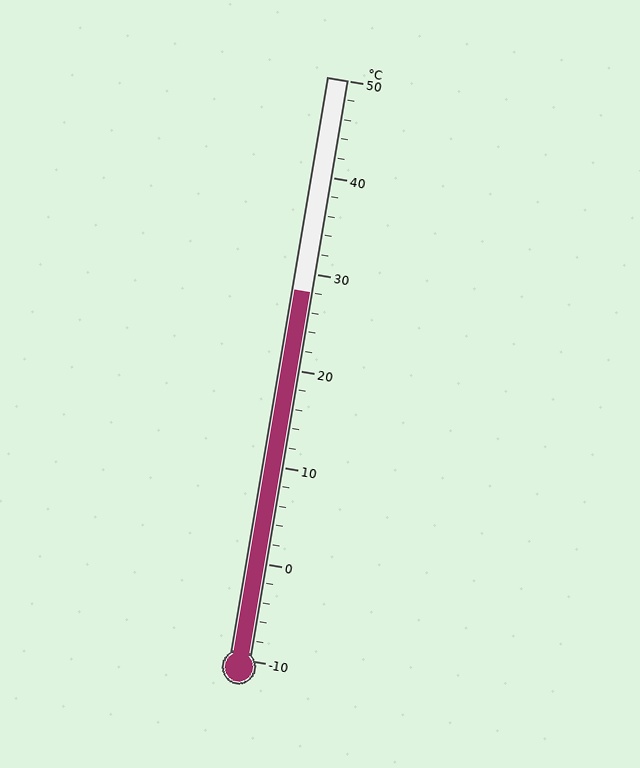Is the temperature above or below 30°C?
The temperature is below 30°C.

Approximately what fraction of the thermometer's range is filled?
The thermometer is filled to approximately 65% of its range.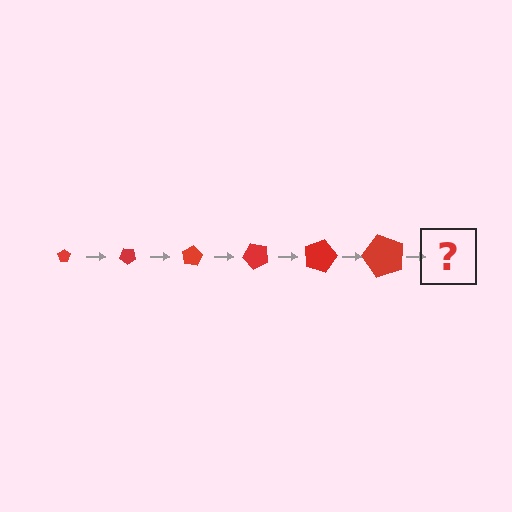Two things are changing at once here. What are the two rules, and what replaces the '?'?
The two rules are that the pentagon grows larger each step and it rotates 40 degrees each step. The '?' should be a pentagon, larger than the previous one and rotated 240 degrees from the start.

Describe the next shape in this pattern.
It should be a pentagon, larger than the previous one and rotated 240 degrees from the start.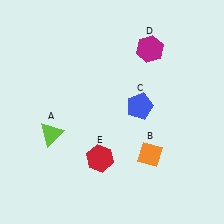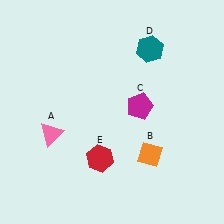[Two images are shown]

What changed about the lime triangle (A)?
In Image 1, A is lime. In Image 2, it changed to pink.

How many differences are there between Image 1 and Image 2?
There are 3 differences between the two images.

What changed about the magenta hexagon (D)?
In Image 1, D is magenta. In Image 2, it changed to teal.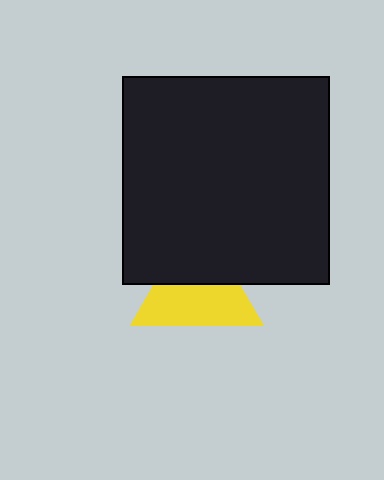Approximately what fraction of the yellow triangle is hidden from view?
Roughly 43% of the yellow triangle is hidden behind the black square.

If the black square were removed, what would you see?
You would see the complete yellow triangle.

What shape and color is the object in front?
The object in front is a black square.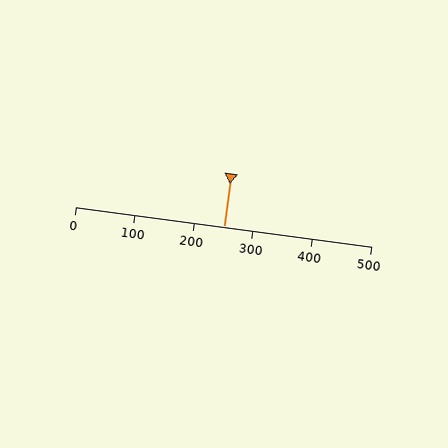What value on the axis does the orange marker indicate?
The marker indicates approximately 250.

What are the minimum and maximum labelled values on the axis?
The axis runs from 0 to 500.